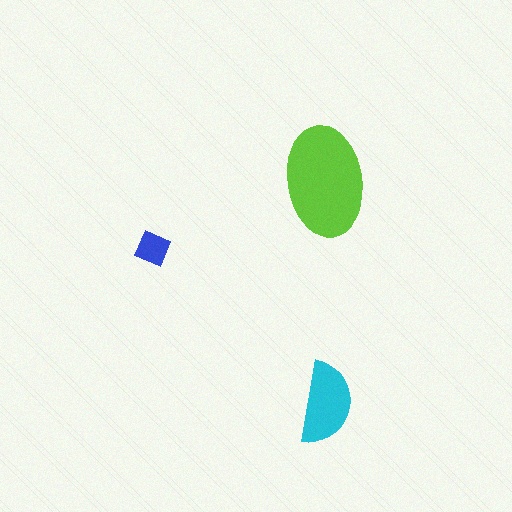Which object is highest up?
The lime ellipse is topmost.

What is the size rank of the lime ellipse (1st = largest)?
1st.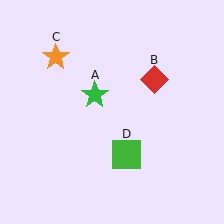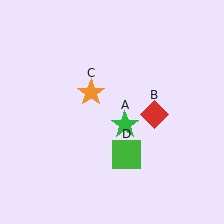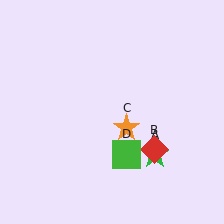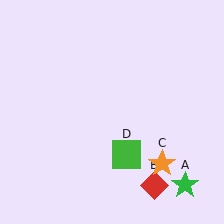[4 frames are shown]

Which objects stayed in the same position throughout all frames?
Green square (object D) remained stationary.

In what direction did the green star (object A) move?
The green star (object A) moved down and to the right.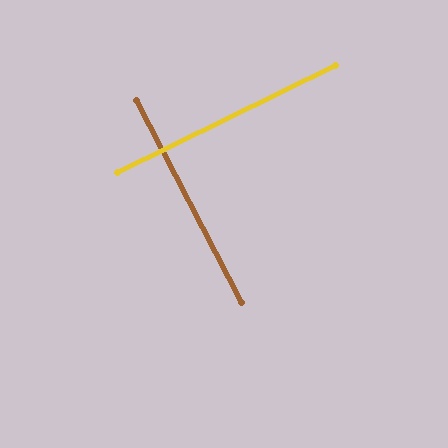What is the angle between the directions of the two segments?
Approximately 89 degrees.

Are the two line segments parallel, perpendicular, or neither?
Perpendicular — they meet at approximately 89°.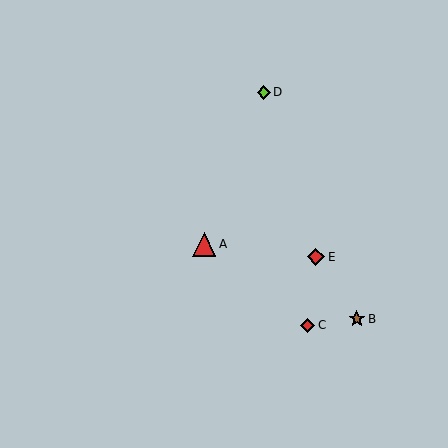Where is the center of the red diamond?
The center of the red diamond is at (316, 257).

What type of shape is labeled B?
Shape B is a brown star.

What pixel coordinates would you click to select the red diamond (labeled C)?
Click at (308, 325) to select the red diamond C.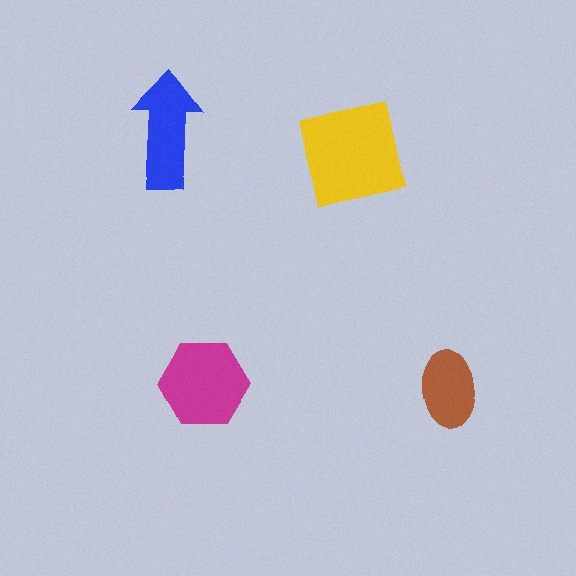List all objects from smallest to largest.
The brown ellipse, the blue arrow, the magenta hexagon, the yellow square.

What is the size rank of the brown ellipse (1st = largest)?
4th.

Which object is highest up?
The blue arrow is topmost.